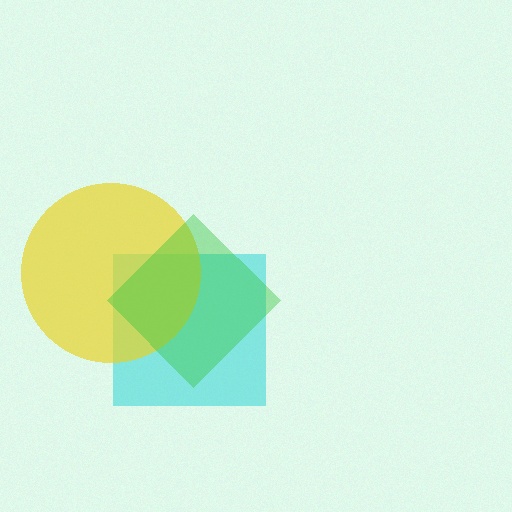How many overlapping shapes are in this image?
There are 3 overlapping shapes in the image.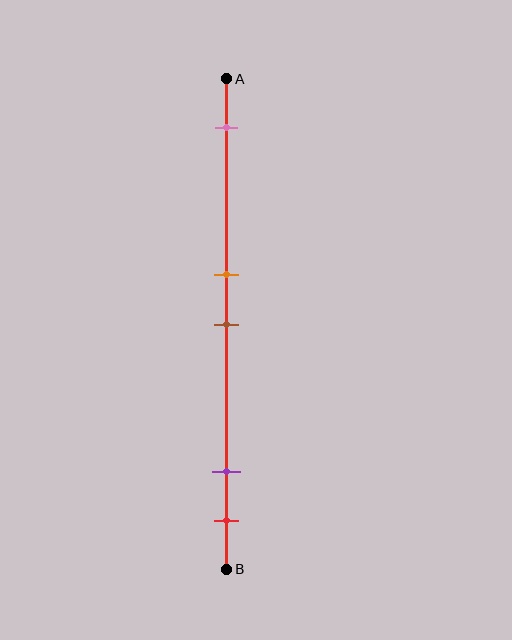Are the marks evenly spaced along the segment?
No, the marks are not evenly spaced.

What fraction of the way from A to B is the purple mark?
The purple mark is approximately 80% (0.8) of the way from A to B.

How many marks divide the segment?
There are 5 marks dividing the segment.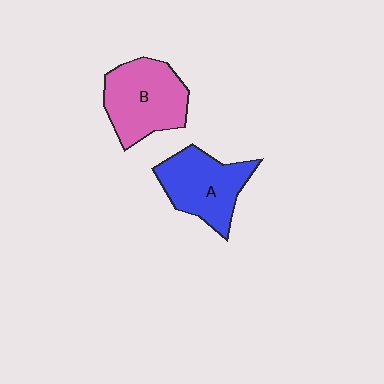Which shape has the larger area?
Shape B (pink).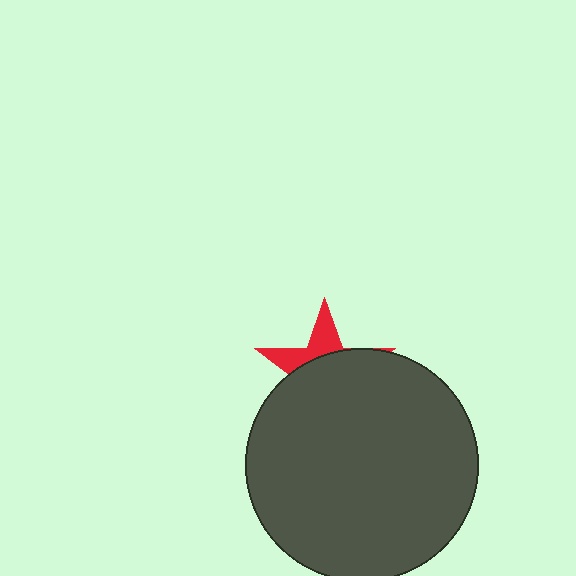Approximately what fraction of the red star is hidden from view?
Roughly 69% of the red star is hidden behind the dark gray circle.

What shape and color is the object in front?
The object in front is a dark gray circle.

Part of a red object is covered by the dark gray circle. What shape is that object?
It is a star.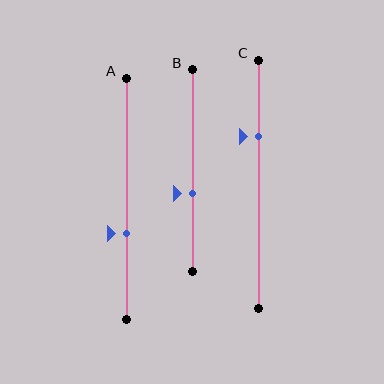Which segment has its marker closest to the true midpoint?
Segment B has its marker closest to the true midpoint.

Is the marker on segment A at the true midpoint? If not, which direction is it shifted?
No, the marker on segment A is shifted downward by about 14% of the segment length.